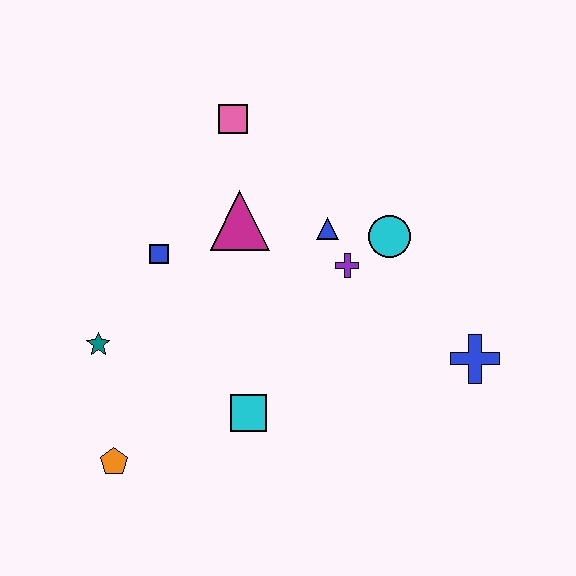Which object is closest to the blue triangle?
The purple cross is closest to the blue triangle.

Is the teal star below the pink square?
Yes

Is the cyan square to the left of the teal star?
No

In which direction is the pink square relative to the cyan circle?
The pink square is to the left of the cyan circle.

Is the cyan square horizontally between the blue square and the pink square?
No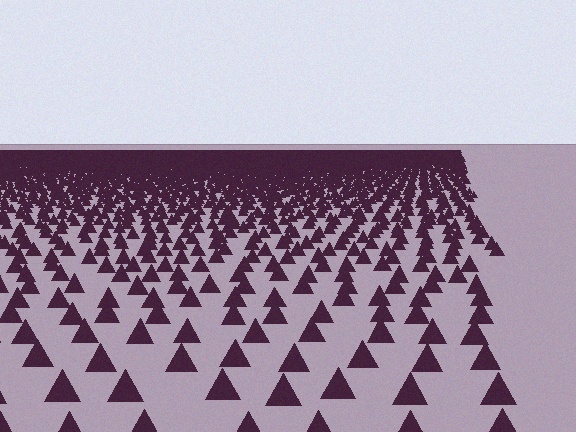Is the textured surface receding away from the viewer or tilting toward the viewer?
The surface is receding away from the viewer. Texture elements get smaller and denser toward the top.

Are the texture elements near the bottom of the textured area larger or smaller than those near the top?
Larger. Near the bottom, elements are closer to the viewer and appear at a bigger on-screen size.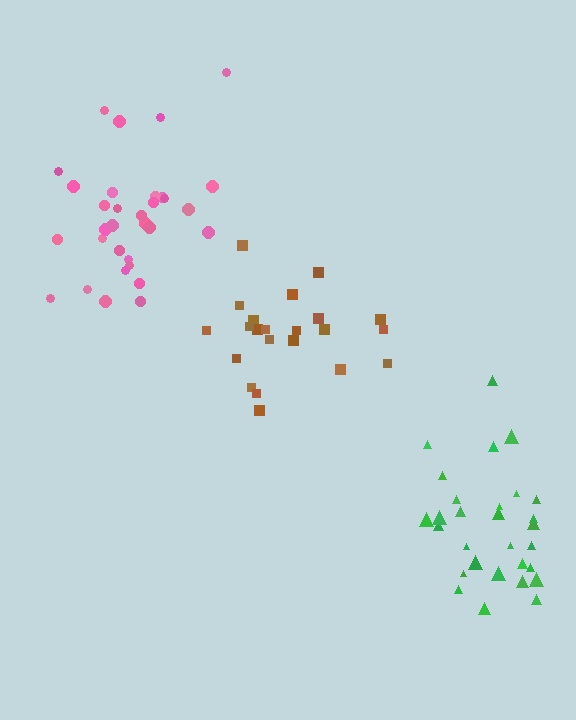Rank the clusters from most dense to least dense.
pink, green, brown.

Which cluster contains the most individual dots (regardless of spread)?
Pink (33).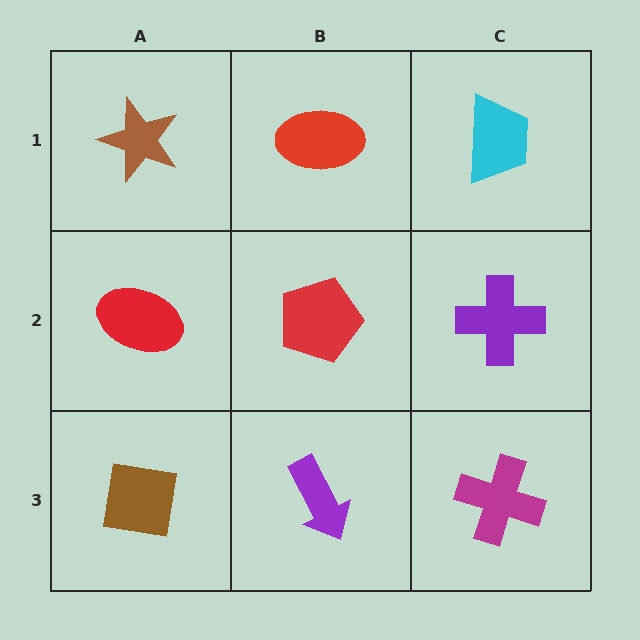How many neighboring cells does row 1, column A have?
2.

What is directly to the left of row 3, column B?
A brown square.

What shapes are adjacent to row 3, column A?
A red ellipse (row 2, column A), a purple arrow (row 3, column B).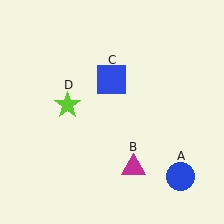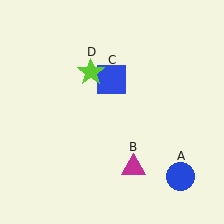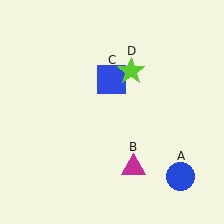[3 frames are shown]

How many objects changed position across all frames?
1 object changed position: lime star (object D).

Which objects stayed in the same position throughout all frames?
Blue circle (object A) and magenta triangle (object B) and blue square (object C) remained stationary.